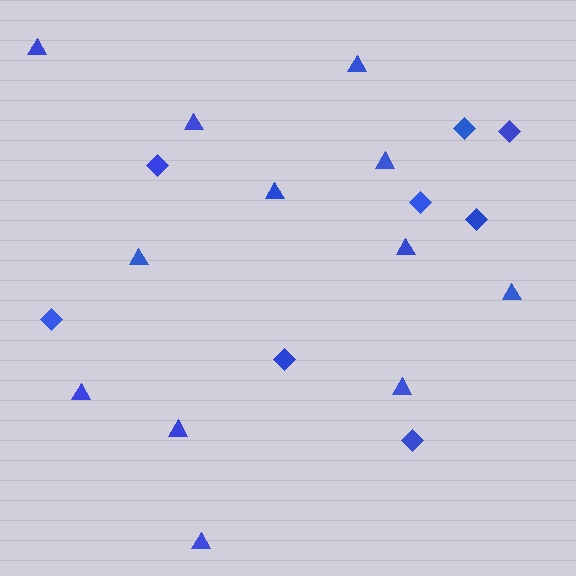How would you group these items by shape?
There are 2 groups: one group of diamonds (8) and one group of triangles (12).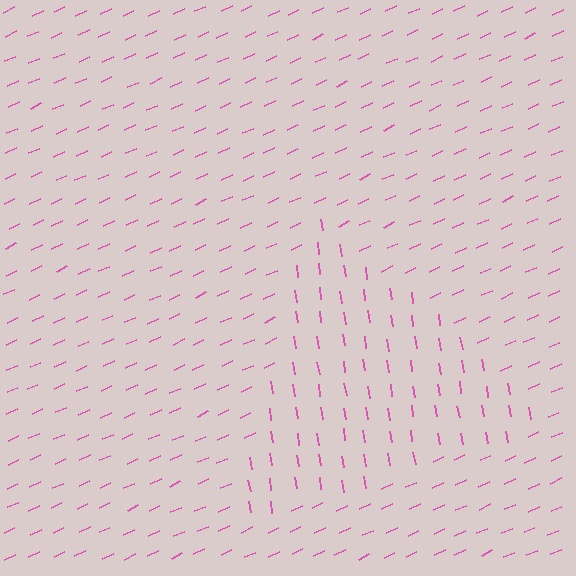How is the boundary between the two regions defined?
The boundary is defined purely by a change in line orientation (approximately 75 degrees difference). All lines are the same color and thickness.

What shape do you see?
I see a triangle.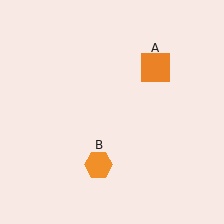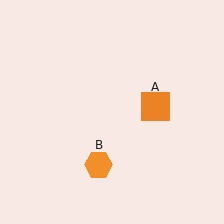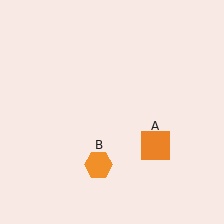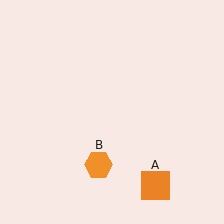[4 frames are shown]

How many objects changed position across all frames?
1 object changed position: orange square (object A).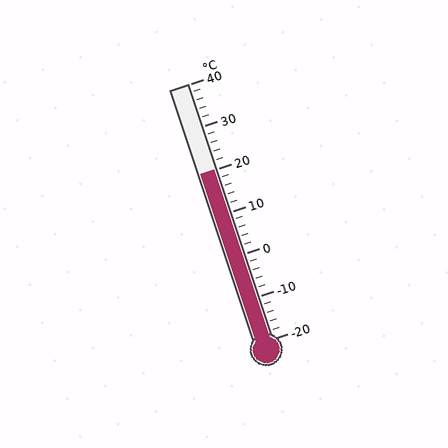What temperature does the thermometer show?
The thermometer shows approximately 20°C.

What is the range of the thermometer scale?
The thermometer scale ranges from -20°C to 40°C.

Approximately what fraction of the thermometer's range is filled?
The thermometer is filled to approximately 65% of its range.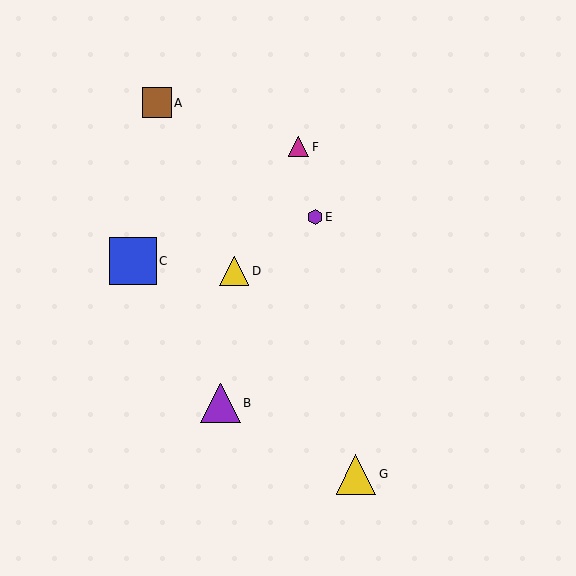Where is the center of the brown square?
The center of the brown square is at (157, 103).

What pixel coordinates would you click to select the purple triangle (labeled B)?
Click at (220, 403) to select the purple triangle B.